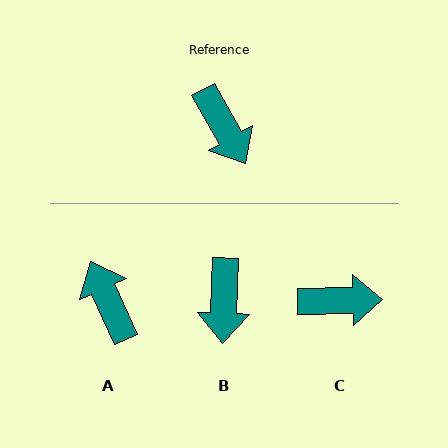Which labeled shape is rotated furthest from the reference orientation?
A, about 175 degrees away.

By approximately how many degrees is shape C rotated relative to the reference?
Approximately 62 degrees counter-clockwise.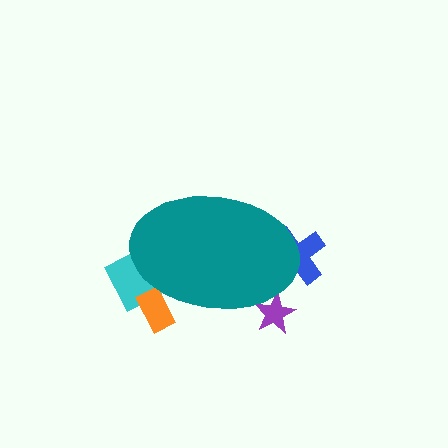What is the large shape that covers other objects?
A teal ellipse.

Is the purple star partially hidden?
Yes, the purple star is partially hidden behind the teal ellipse.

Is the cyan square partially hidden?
Yes, the cyan square is partially hidden behind the teal ellipse.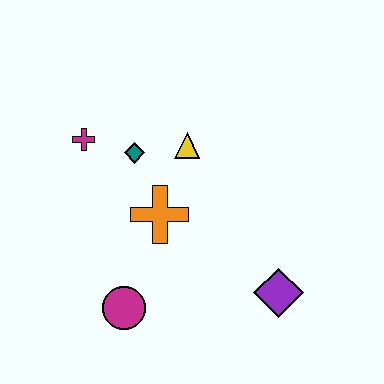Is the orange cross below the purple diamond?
No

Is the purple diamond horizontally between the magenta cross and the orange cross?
No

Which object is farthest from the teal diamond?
The purple diamond is farthest from the teal diamond.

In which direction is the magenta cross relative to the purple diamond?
The magenta cross is to the left of the purple diamond.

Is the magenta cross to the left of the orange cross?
Yes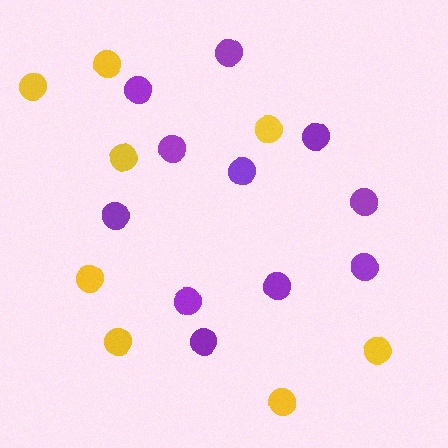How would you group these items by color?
There are 2 groups: one group of yellow circles (8) and one group of purple circles (11).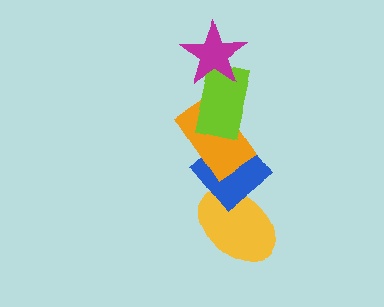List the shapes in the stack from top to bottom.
From top to bottom: the magenta star, the lime rectangle, the orange rectangle, the blue diamond, the yellow ellipse.